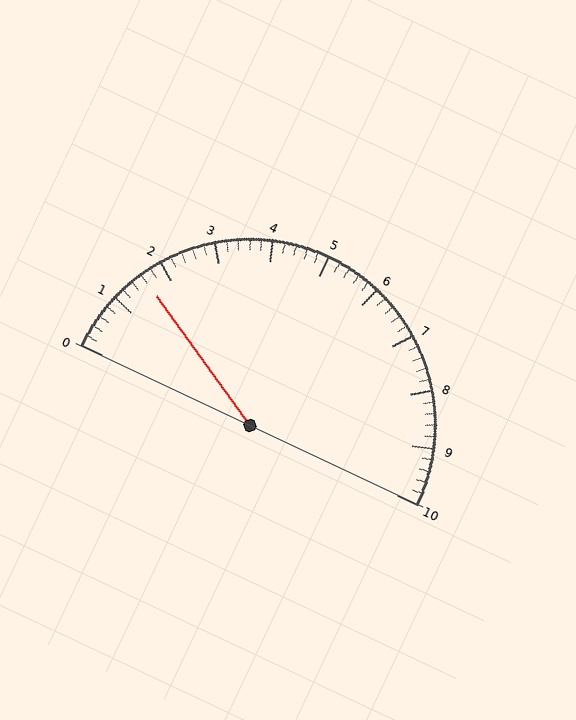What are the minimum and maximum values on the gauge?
The gauge ranges from 0 to 10.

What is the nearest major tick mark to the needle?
The nearest major tick mark is 2.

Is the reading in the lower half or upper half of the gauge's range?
The reading is in the lower half of the range (0 to 10).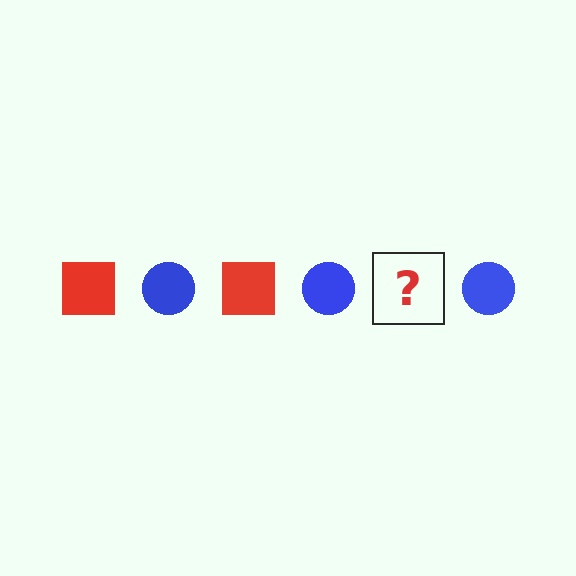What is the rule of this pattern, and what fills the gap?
The rule is that the pattern alternates between red square and blue circle. The gap should be filled with a red square.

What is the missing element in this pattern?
The missing element is a red square.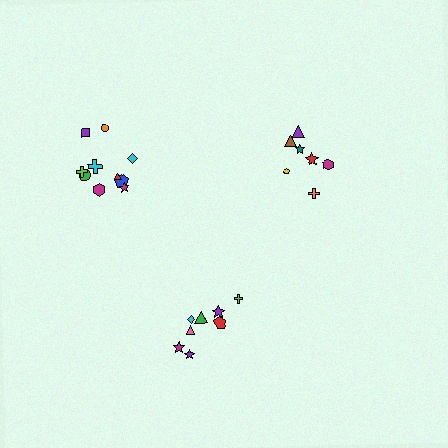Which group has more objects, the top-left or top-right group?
The top-left group.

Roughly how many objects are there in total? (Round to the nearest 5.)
Roughly 25 objects in total.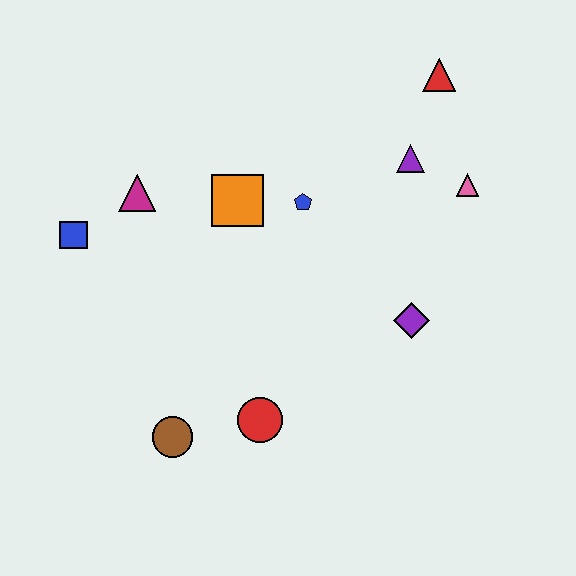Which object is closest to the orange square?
The blue pentagon is closest to the orange square.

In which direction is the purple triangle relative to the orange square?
The purple triangle is to the right of the orange square.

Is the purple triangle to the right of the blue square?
Yes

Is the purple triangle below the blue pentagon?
No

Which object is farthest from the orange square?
The brown circle is farthest from the orange square.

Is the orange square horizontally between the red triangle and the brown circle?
Yes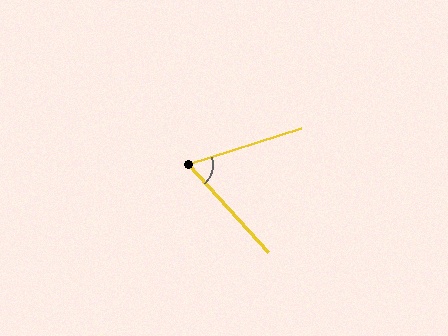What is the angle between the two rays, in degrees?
Approximately 66 degrees.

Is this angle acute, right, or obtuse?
It is acute.